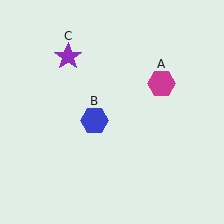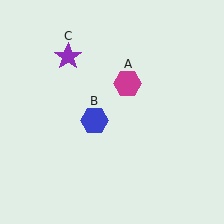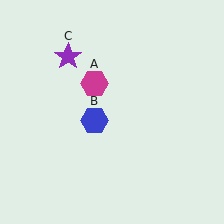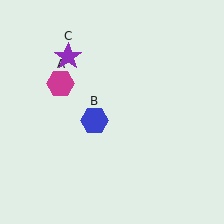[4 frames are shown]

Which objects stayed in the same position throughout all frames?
Blue hexagon (object B) and purple star (object C) remained stationary.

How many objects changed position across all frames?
1 object changed position: magenta hexagon (object A).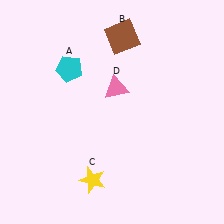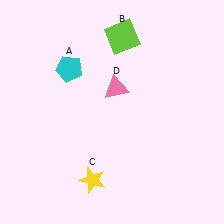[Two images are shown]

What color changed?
The square (B) changed from brown in Image 1 to lime in Image 2.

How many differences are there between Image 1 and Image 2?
There is 1 difference between the two images.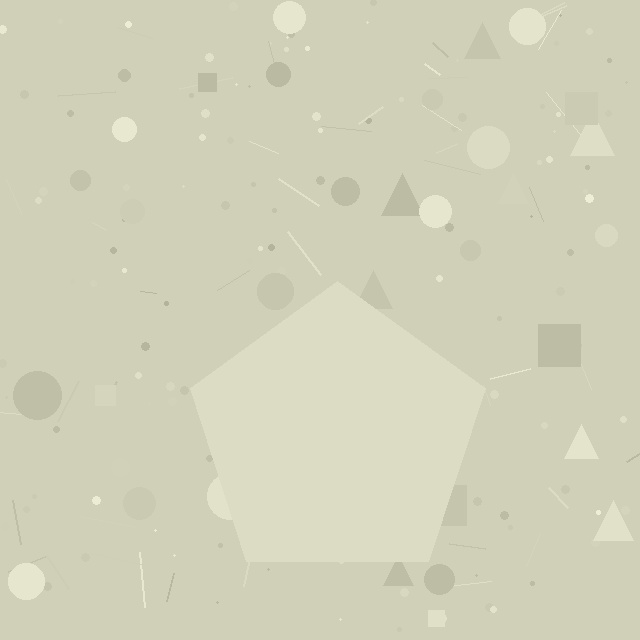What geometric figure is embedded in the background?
A pentagon is embedded in the background.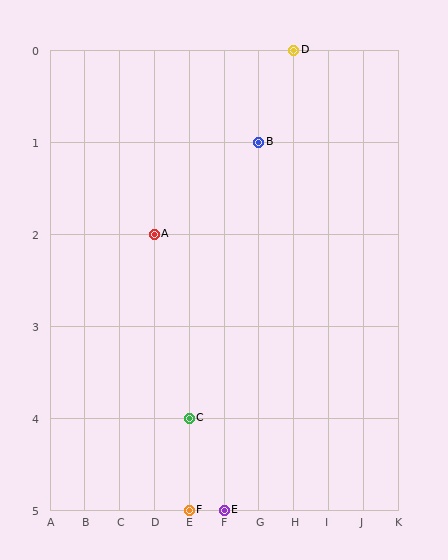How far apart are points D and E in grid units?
Points D and E are 2 columns and 5 rows apart (about 5.4 grid units diagonally).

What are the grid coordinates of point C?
Point C is at grid coordinates (E, 4).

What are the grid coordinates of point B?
Point B is at grid coordinates (G, 1).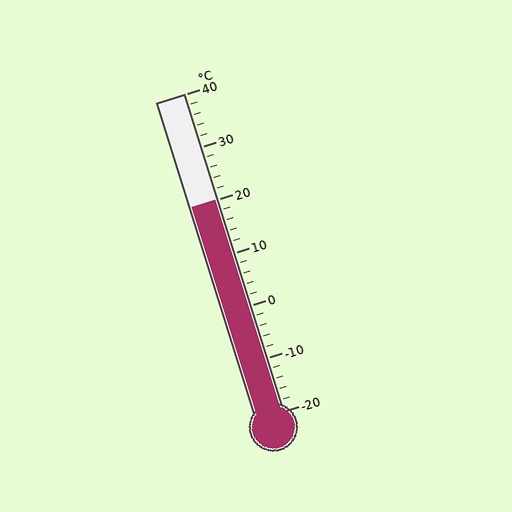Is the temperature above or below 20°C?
The temperature is at 20°C.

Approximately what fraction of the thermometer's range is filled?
The thermometer is filled to approximately 65% of its range.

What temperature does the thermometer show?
The thermometer shows approximately 20°C.